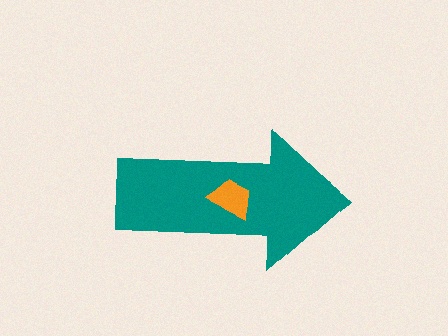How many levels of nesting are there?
2.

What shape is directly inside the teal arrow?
The orange trapezoid.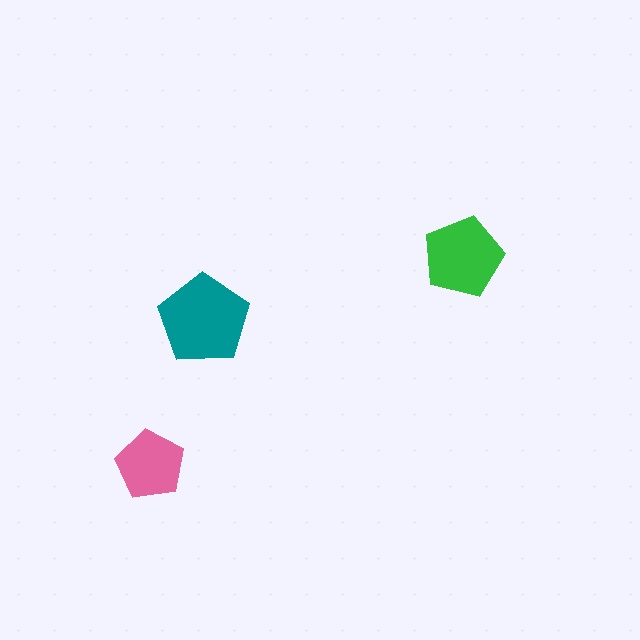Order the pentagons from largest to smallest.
the teal one, the green one, the pink one.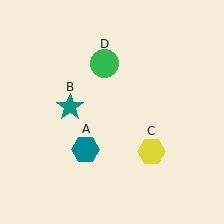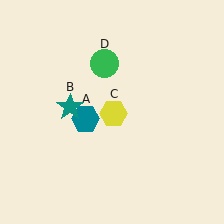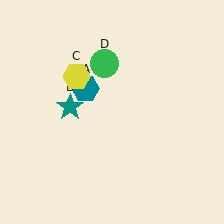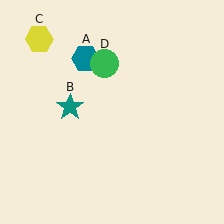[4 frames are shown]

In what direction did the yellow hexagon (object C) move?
The yellow hexagon (object C) moved up and to the left.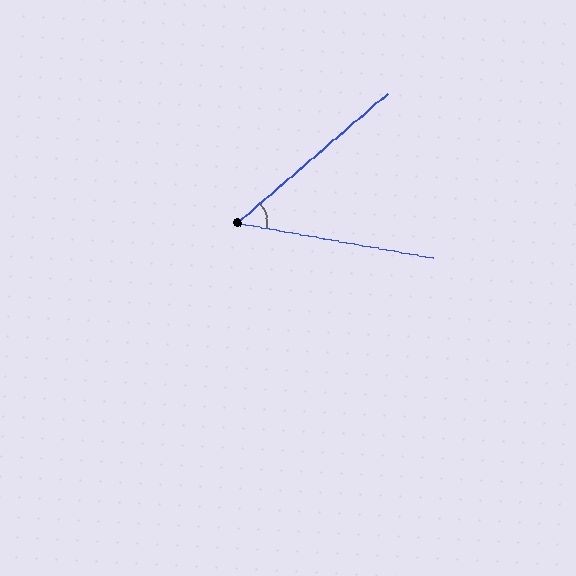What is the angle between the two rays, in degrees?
Approximately 51 degrees.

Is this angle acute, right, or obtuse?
It is acute.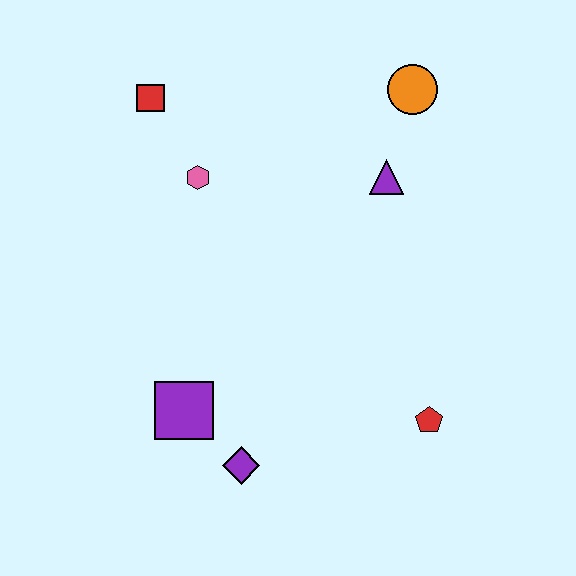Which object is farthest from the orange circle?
The purple diamond is farthest from the orange circle.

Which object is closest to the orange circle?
The purple triangle is closest to the orange circle.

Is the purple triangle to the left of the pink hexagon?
No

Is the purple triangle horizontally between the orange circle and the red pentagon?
No